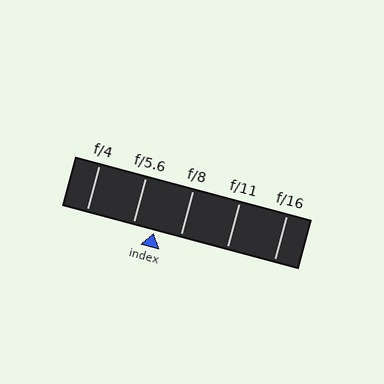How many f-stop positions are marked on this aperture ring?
There are 5 f-stop positions marked.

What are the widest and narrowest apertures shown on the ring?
The widest aperture shown is f/4 and the narrowest is f/16.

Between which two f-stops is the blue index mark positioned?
The index mark is between f/5.6 and f/8.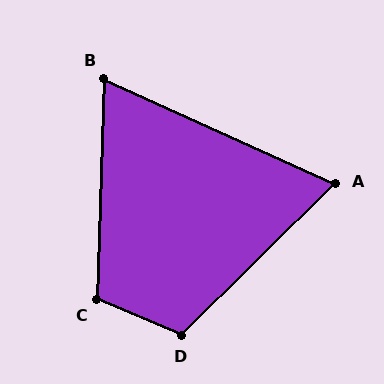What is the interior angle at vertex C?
Approximately 111 degrees (obtuse).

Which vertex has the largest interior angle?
D, at approximately 113 degrees.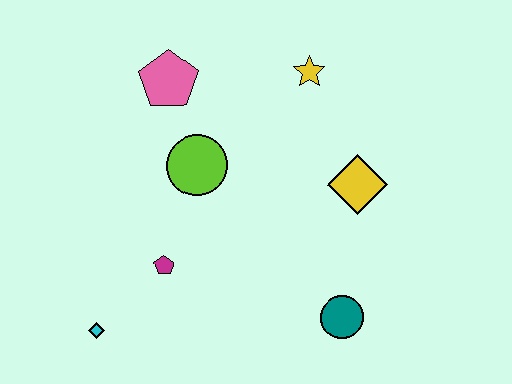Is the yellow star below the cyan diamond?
No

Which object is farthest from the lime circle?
The teal circle is farthest from the lime circle.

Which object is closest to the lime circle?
The pink pentagon is closest to the lime circle.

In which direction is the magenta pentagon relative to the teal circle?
The magenta pentagon is to the left of the teal circle.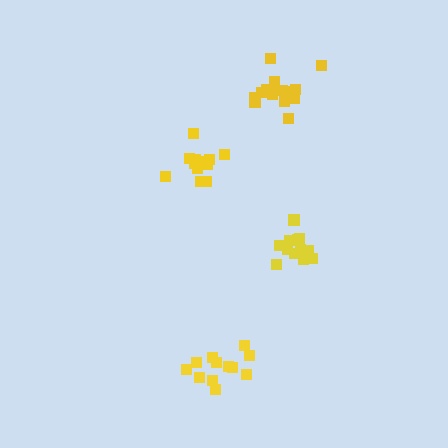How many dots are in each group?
Group 1: 12 dots, Group 2: 17 dots, Group 3: 13 dots, Group 4: 12 dots (54 total).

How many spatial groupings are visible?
There are 4 spatial groupings.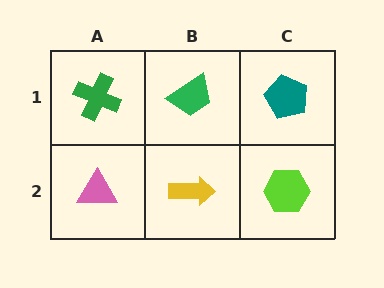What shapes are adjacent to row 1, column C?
A lime hexagon (row 2, column C), a green trapezoid (row 1, column B).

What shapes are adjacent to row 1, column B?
A yellow arrow (row 2, column B), a green cross (row 1, column A), a teal pentagon (row 1, column C).